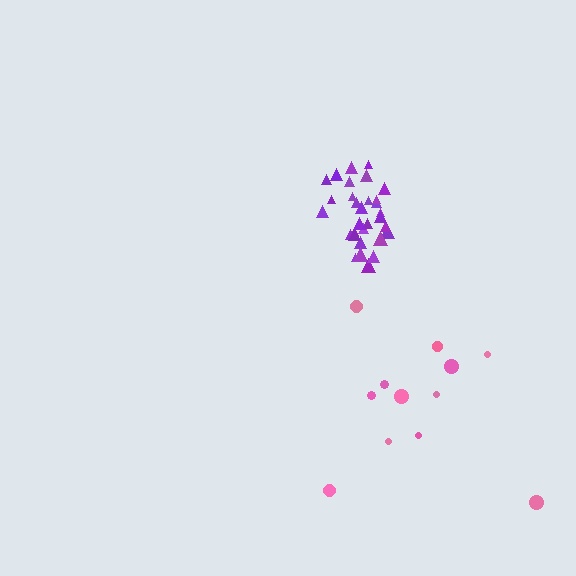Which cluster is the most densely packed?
Purple.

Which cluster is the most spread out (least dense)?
Pink.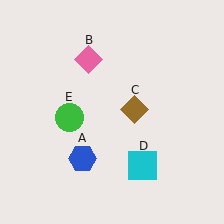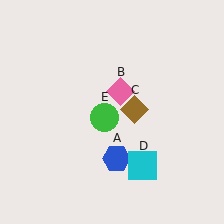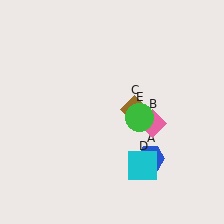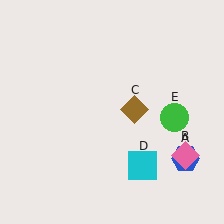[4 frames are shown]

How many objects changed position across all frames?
3 objects changed position: blue hexagon (object A), pink diamond (object B), green circle (object E).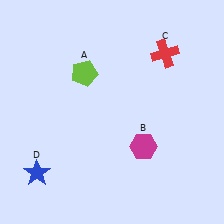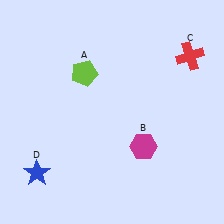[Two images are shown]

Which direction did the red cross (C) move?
The red cross (C) moved right.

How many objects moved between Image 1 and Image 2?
1 object moved between the two images.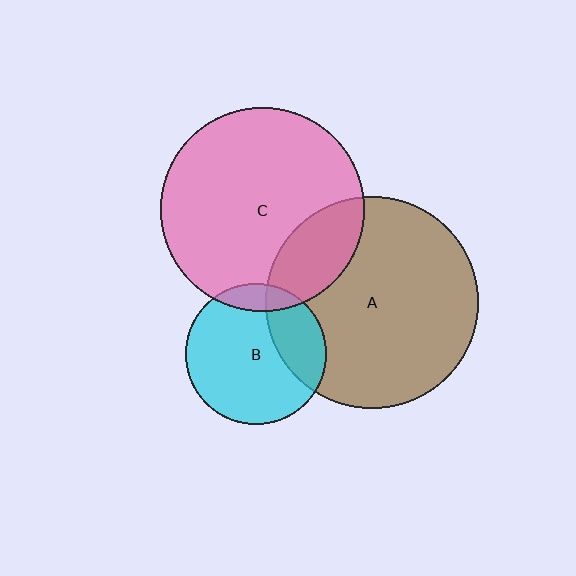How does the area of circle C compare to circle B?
Approximately 2.1 times.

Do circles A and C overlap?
Yes.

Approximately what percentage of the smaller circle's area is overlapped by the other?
Approximately 20%.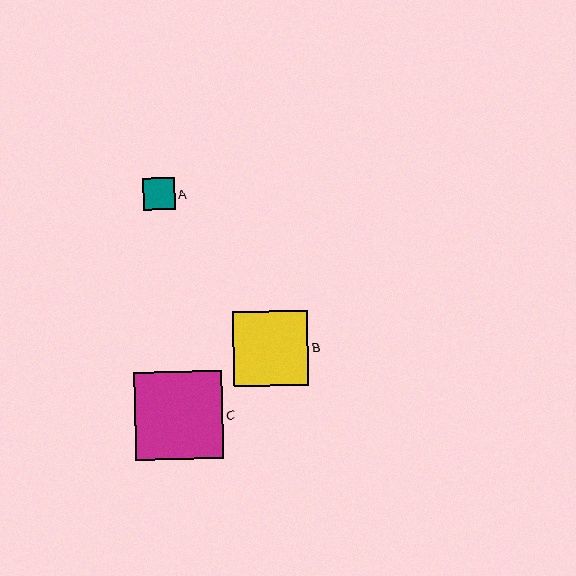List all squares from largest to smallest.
From largest to smallest: C, B, A.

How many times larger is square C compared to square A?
Square C is approximately 2.7 times the size of square A.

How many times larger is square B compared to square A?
Square B is approximately 2.3 times the size of square A.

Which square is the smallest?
Square A is the smallest with a size of approximately 32 pixels.